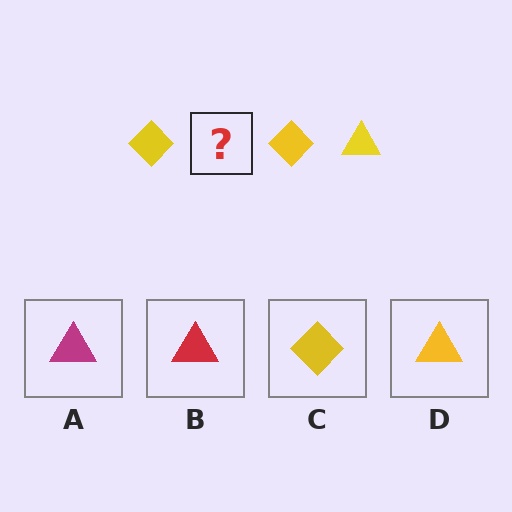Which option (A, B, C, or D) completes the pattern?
D.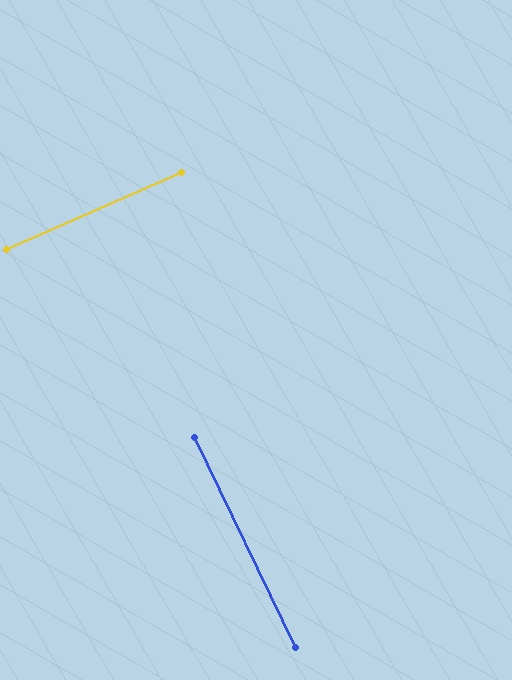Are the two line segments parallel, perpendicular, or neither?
Perpendicular — they meet at approximately 88°.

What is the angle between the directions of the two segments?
Approximately 88 degrees.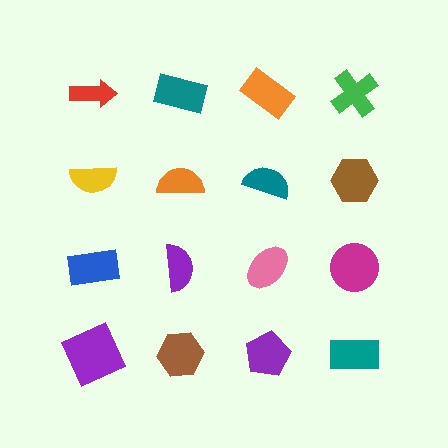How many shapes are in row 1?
4 shapes.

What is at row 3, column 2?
A purple semicircle.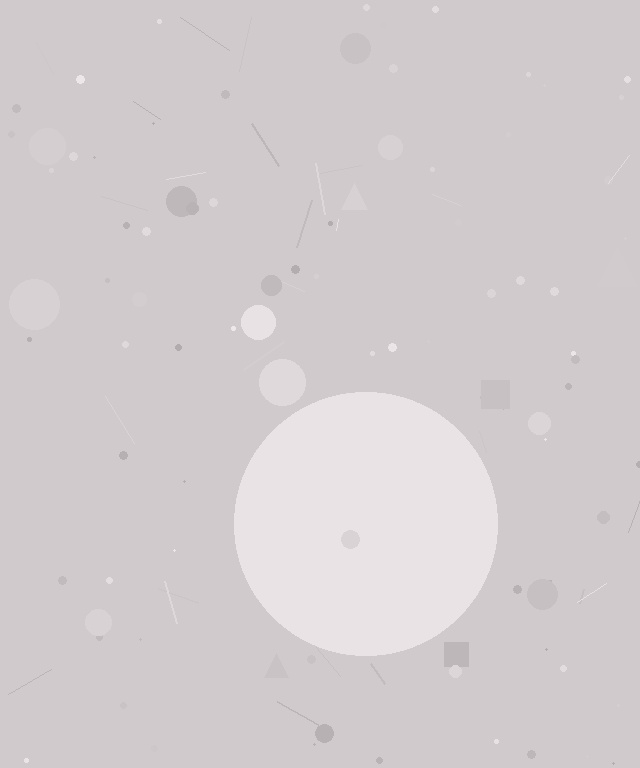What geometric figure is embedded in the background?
A circle is embedded in the background.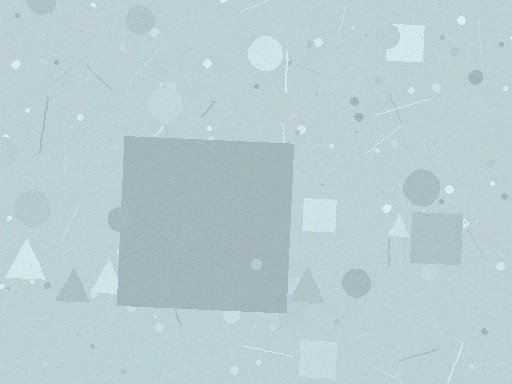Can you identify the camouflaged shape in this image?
The camouflaged shape is a square.